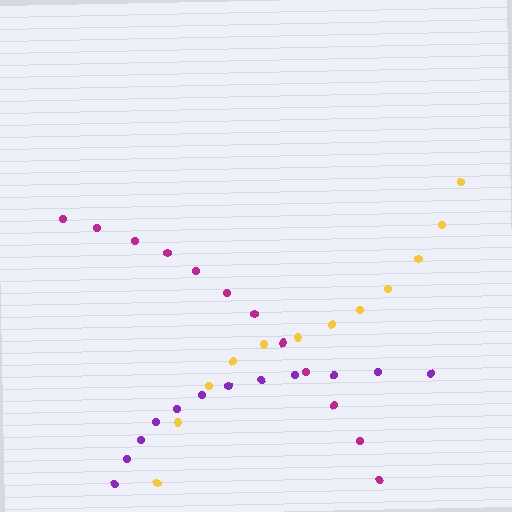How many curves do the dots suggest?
There are 3 distinct paths.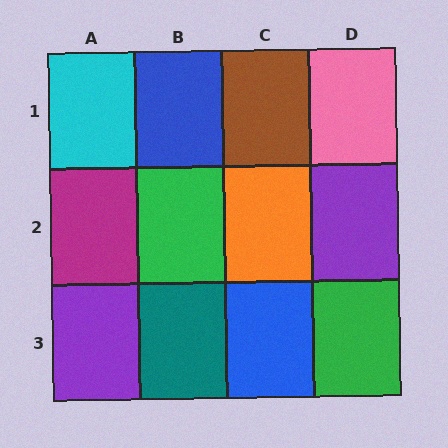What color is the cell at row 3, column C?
Blue.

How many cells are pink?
1 cell is pink.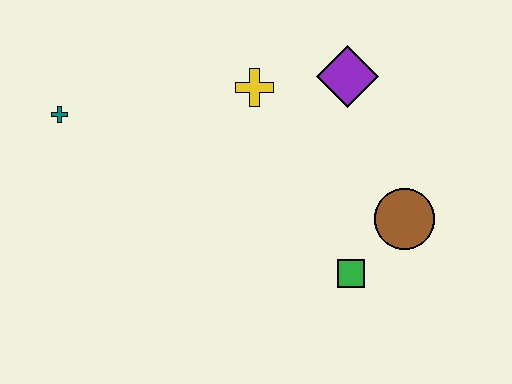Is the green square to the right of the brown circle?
No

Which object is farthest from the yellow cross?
The green square is farthest from the yellow cross.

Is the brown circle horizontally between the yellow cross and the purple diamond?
No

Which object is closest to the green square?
The brown circle is closest to the green square.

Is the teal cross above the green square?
Yes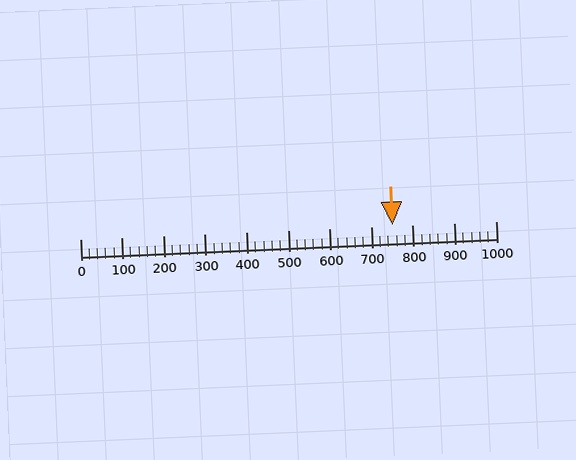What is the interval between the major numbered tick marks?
The major tick marks are spaced 100 units apart.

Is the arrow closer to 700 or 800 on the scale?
The arrow is closer to 800.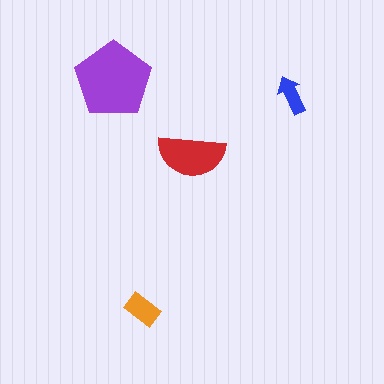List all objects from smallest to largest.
The blue arrow, the orange rectangle, the red semicircle, the purple pentagon.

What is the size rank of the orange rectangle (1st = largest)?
3rd.